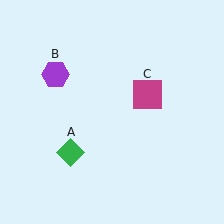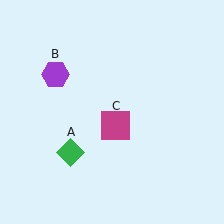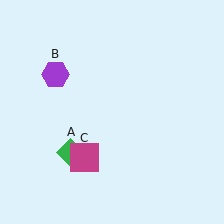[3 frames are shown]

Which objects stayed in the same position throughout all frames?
Green diamond (object A) and purple hexagon (object B) remained stationary.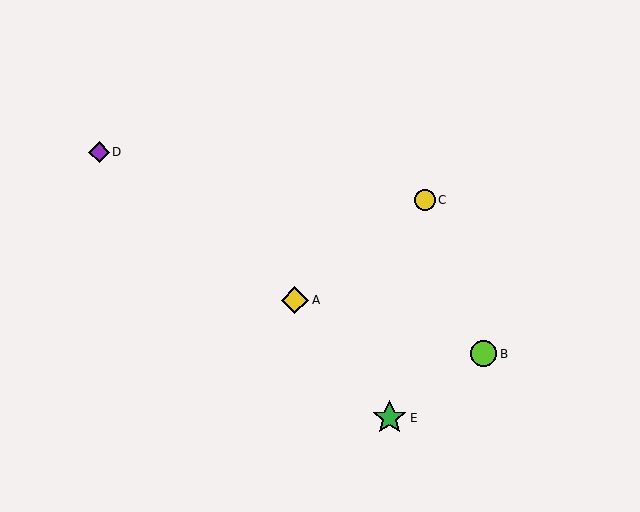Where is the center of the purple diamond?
The center of the purple diamond is at (99, 152).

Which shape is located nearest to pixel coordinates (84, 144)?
The purple diamond (labeled D) at (99, 152) is nearest to that location.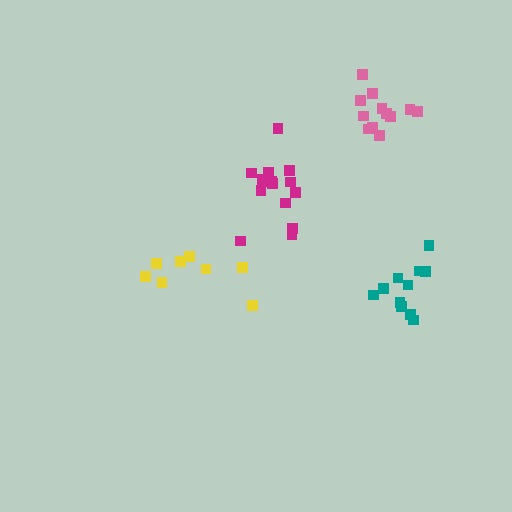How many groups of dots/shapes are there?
There are 4 groups.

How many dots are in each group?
Group 1: 12 dots, Group 2: 11 dots, Group 3: 8 dots, Group 4: 14 dots (45 total).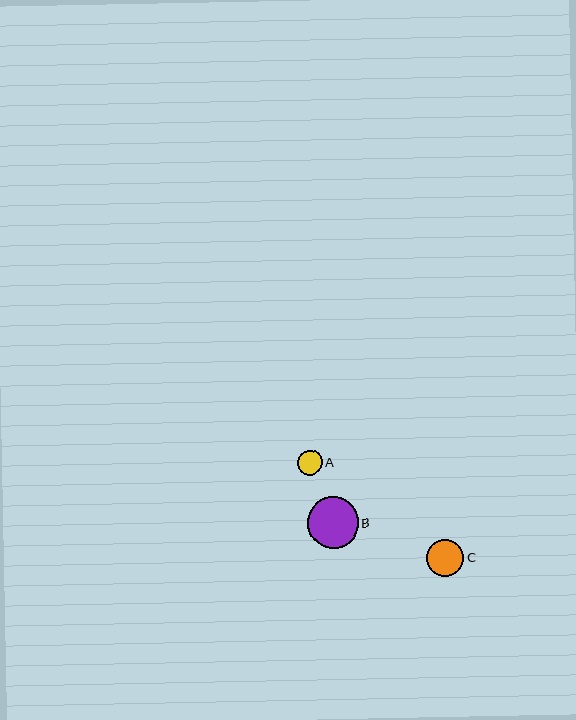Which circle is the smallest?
Circle A is the smallest with a size of approximately 25 pixels.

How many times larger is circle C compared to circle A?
Circle C is approximately 1.5 times the size of circle A.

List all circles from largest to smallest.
From largest to smallest: B, C, A.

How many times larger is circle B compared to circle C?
Circle B is approximately 1.4 times the size of circle C.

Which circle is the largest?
Circle B is the largest with a size of approximately 51 pixels.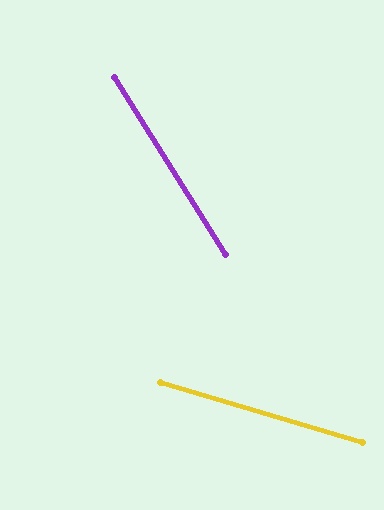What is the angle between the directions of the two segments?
Approximately 42 degrees.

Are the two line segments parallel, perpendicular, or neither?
Neither parallel nor perpendicular — they differ by about 42°.